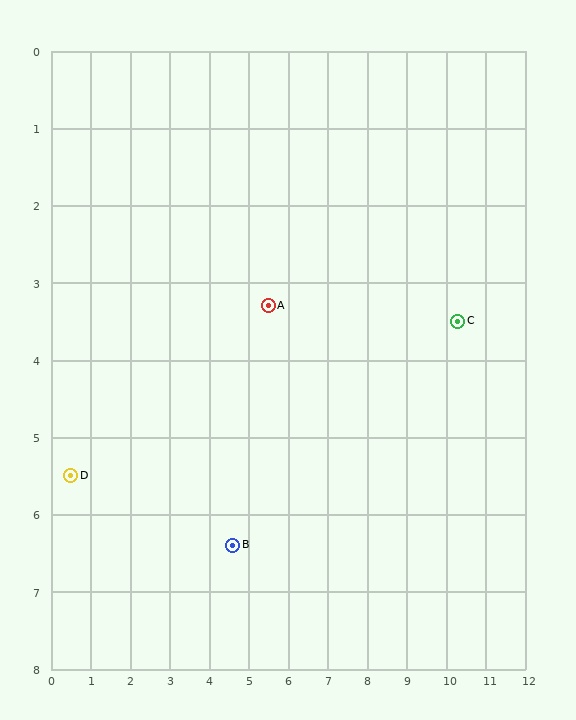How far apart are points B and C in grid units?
Points B and C are about 6.4 grid units apart.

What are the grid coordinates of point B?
Point B is at approximately (4.6, 6.4).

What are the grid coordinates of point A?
Point A is at approximately (5.5, 3.3).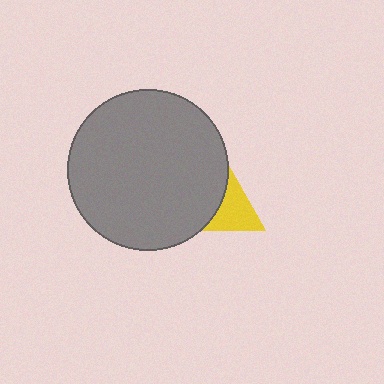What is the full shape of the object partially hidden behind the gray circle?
The partially hidden object is a yellow triangle.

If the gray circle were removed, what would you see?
You would see the complete yellow triangle.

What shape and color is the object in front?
The object in front is a gray circle.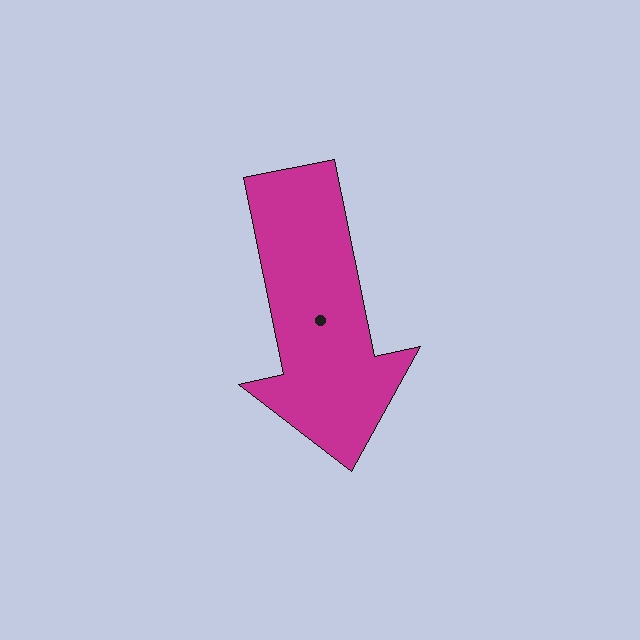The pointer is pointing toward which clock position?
Roughly 6 o'clock.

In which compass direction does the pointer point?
South.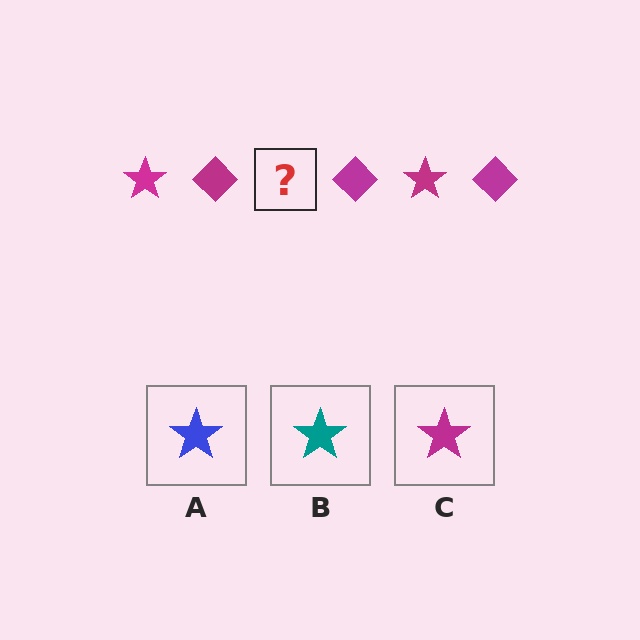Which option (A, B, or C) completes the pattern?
C.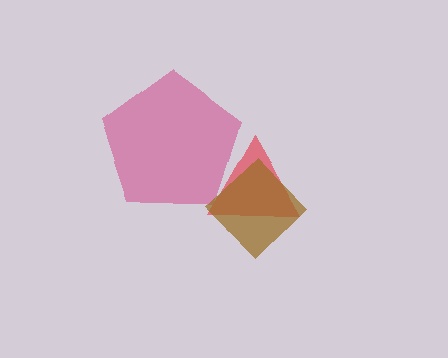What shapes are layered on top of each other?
The layered shapes are: a magenta pentagon, a red triangle, a brown diamond.